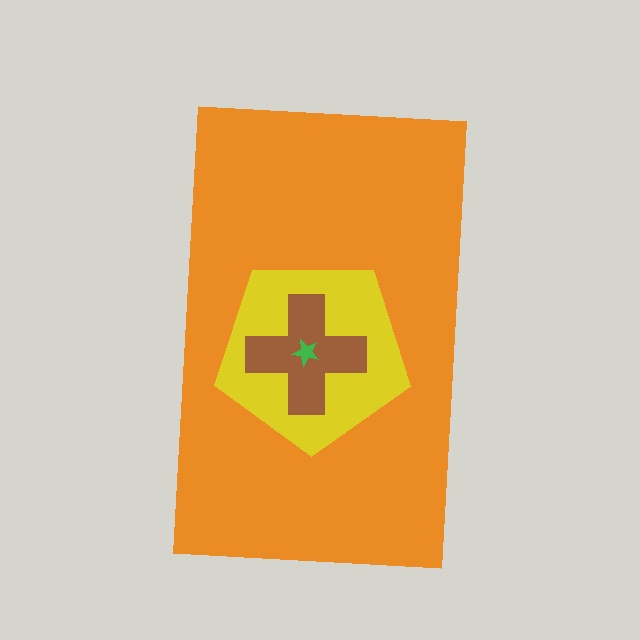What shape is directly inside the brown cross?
The green star.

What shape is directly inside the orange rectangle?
The yellow pentagon.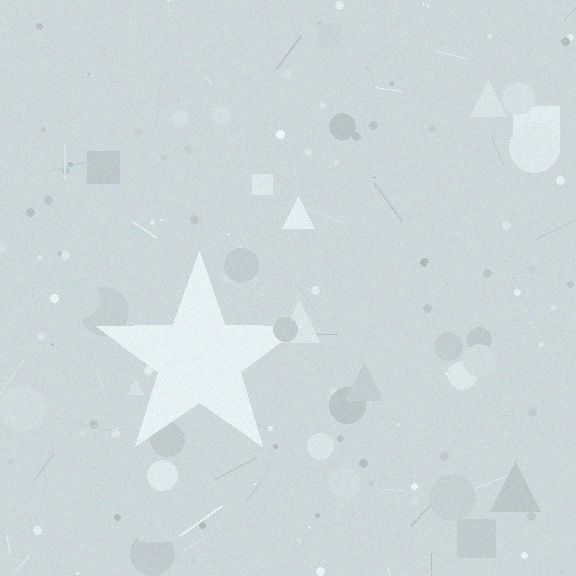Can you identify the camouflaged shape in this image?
The camouflaged shape is a star.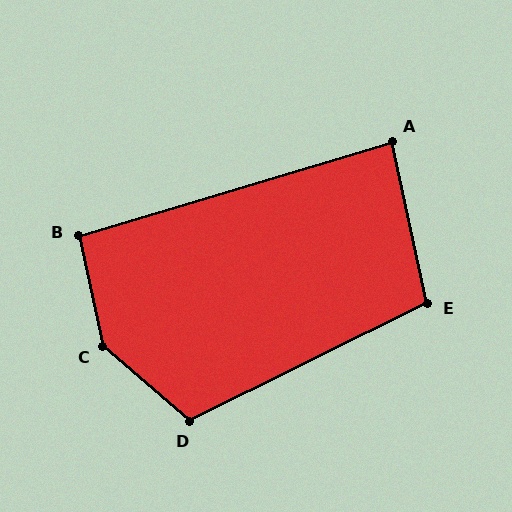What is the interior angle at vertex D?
Approximately 113 degrees (obtuse).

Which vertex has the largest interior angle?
C, at approximately 143 degrees.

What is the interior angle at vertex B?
Approximately 95 degrees (approximately right).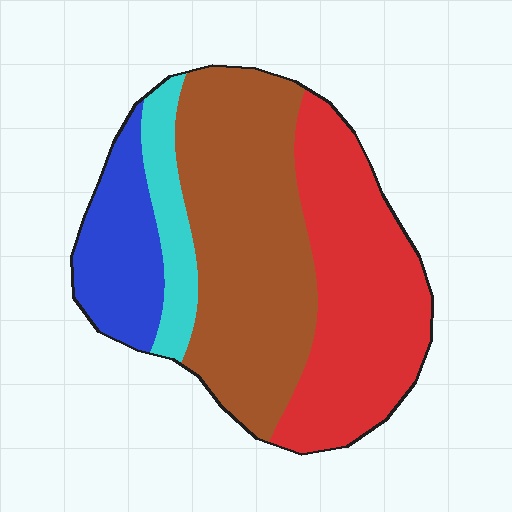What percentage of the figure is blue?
Blue covers roughly 15% of the figure.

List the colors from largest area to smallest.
From largest to smallest: brown, red, blue, cyan.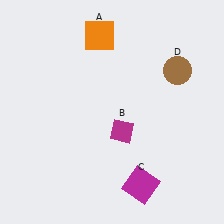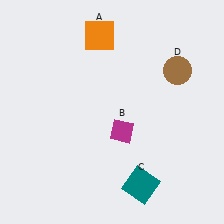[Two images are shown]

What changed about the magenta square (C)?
In Image 1, C is magenta. In Image 2, it changed to teal.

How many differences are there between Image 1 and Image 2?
There is 1 difference between the two images.